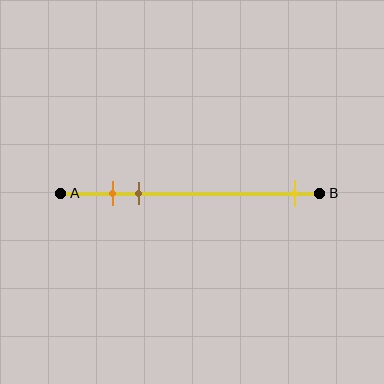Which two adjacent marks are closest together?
The orange and brown marks are the closest adjacent pair.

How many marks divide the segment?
There are 3 marks dividing the segment.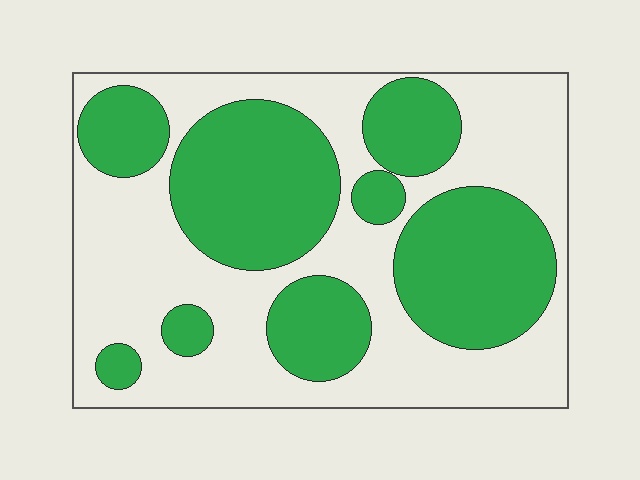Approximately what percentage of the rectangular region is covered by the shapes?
Approximately 45%.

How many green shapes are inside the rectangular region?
8.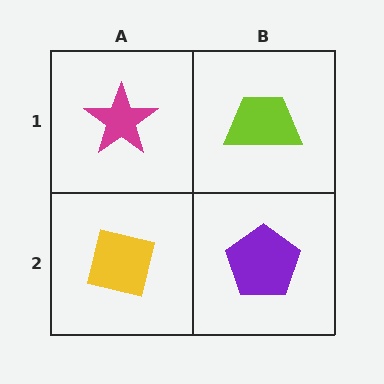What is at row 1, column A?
A magenta star.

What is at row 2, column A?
A yellow square.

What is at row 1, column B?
A lime trapezoid.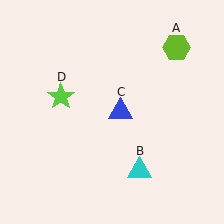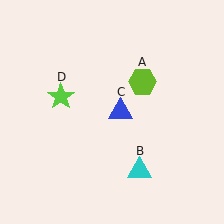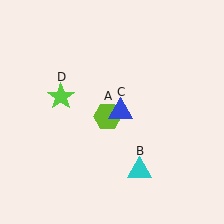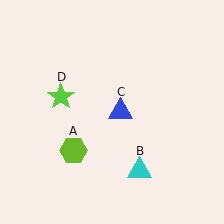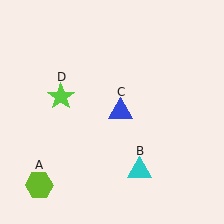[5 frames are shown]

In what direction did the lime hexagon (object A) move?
The lime hexagon (object A) moved down and to the left.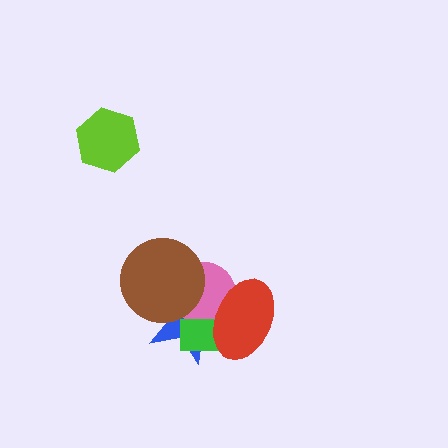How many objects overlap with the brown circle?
2 objects overlap with the brown circle.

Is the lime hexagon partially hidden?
No, no other shape covers it.